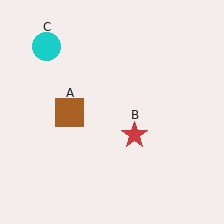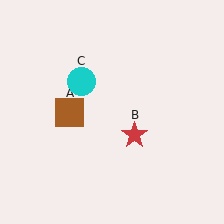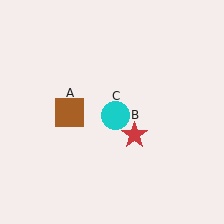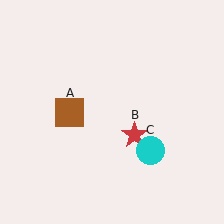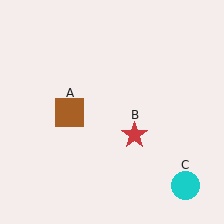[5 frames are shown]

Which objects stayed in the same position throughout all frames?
Brown square (object A) and red star (object B) remained stationary.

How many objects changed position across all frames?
1 object changed position: cyan circle (object C).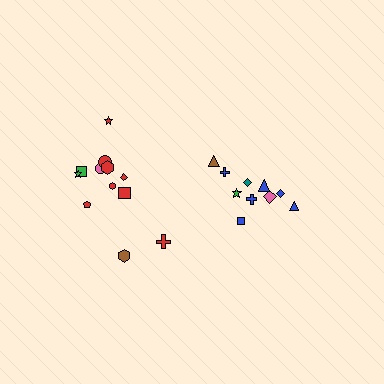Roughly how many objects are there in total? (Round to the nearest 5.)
Roughly 20 objects in total.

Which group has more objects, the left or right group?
The left group.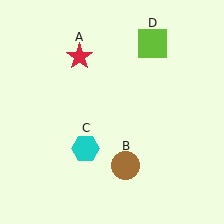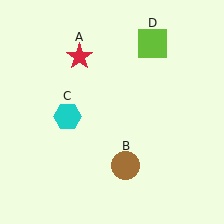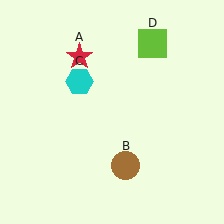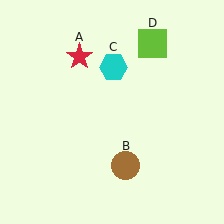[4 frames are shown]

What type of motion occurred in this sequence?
The cyan hexagon (object C) rotated clockwise around the center of the scene.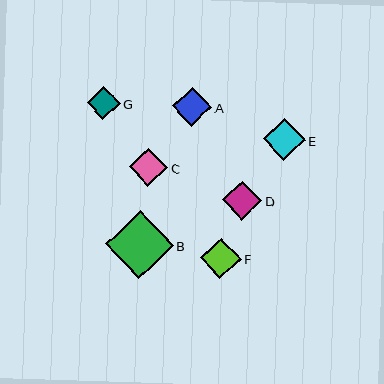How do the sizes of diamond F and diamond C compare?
Diamond F and diamond C are approximately the same size.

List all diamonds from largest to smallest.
From largest to smallest: B, E, F, D, A, C, G.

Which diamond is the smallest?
Diamond G is the smallest with a size of approximately 33 pixels.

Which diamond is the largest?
Diamond B is the largest with a size of approximately 68 pixels.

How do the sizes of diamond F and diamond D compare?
Diamond F and diamond D are approximately the same size.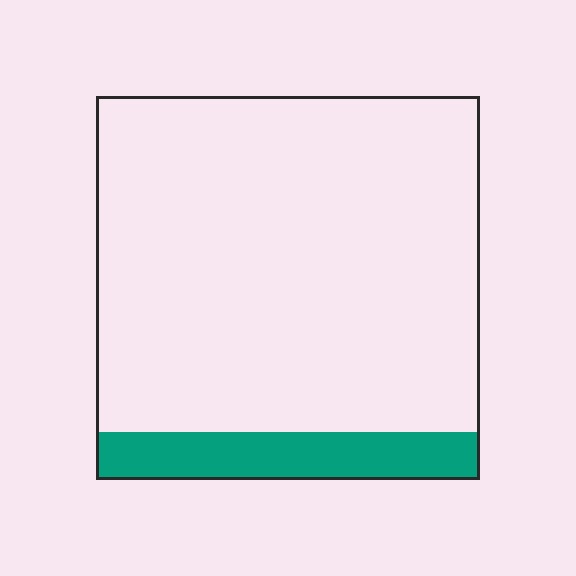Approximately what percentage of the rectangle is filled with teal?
Approximately 10%.